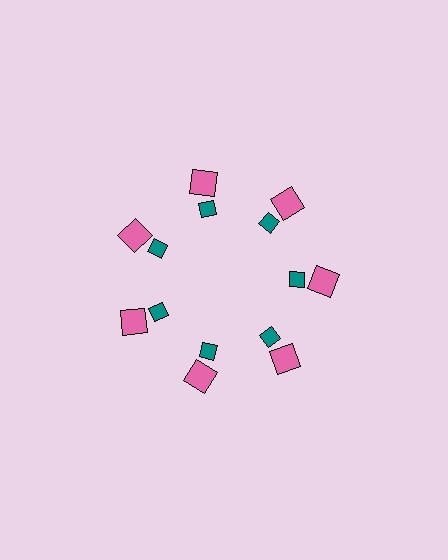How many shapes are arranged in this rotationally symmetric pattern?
There are 14 shapes, arranged in 7 groups of 2.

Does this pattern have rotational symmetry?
Yes, this pattern has 7-fold rotational symmetry. It looks the same after rotating 51 degrees around the center.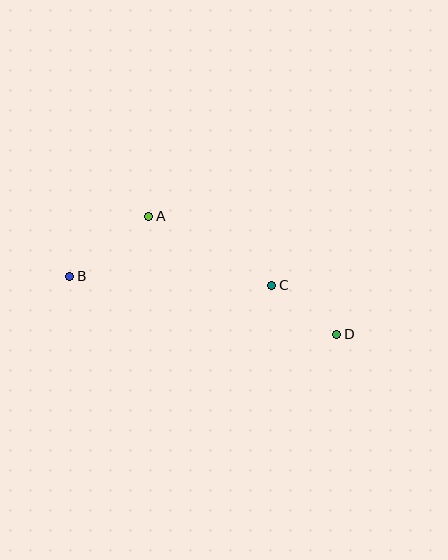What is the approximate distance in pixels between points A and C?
The distance between A and C is approximately 141 pixels.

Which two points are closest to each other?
Points C and D are closest to each other.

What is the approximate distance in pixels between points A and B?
The distance between A and B is approximately 99 pixels.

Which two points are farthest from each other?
Points B and D are farthest from each other.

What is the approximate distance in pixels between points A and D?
The distance between A and D is approximately 222 pixels.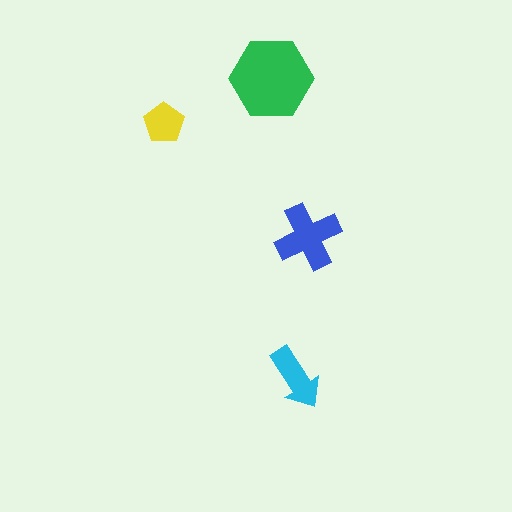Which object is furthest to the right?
The blue cross is rightmost.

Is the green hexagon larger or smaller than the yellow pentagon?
Larger.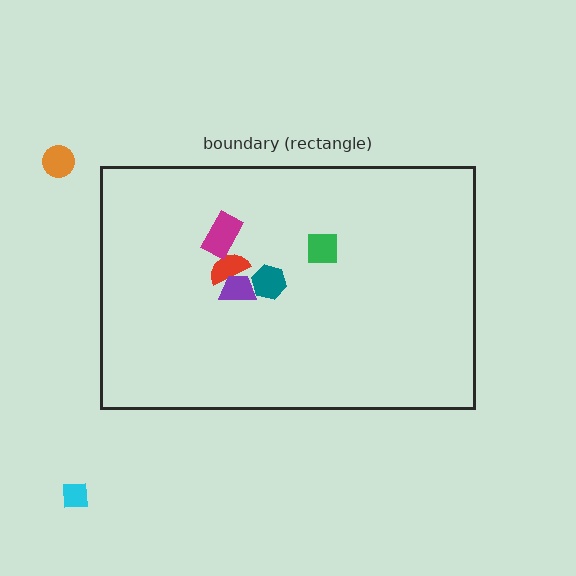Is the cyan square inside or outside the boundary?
Outside.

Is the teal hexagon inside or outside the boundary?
Inside.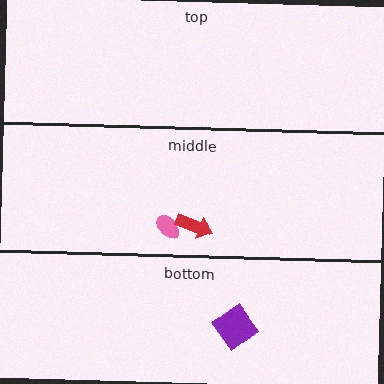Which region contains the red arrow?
The middle region.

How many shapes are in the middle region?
2.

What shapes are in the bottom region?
The purple diamond.